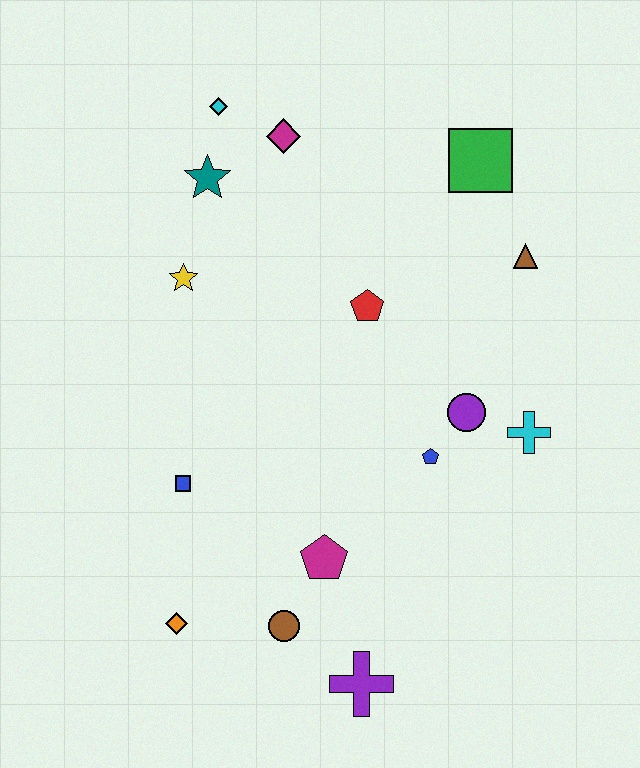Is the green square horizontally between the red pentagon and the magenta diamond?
No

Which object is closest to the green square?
The brown triangle is closest to the green square.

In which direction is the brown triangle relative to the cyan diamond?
The brown triangle is to the right of the cyan diamond.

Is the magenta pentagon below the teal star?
Yes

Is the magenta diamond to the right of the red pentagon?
No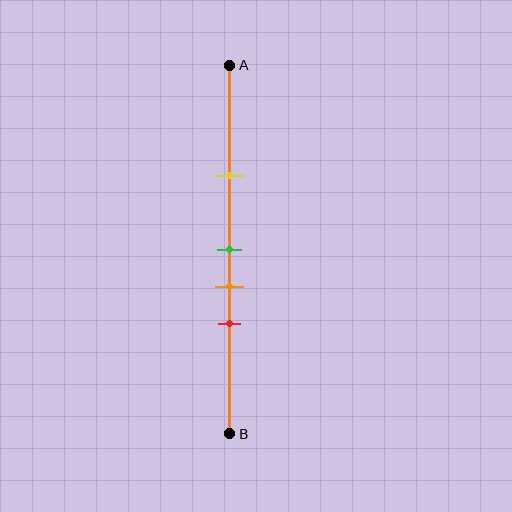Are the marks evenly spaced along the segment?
No, the marks are not evenly spaced.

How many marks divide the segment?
There are 4 marks dividing the segment.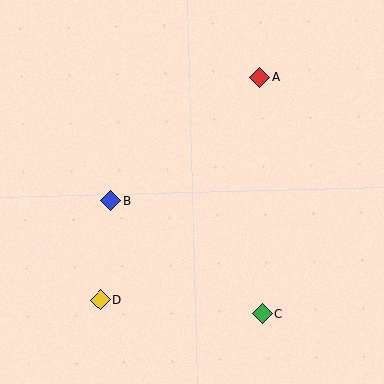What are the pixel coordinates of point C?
Point C is at (262, 314).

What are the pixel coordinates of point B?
Point B is at (111, 201).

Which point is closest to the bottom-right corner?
Point C is closest to the bottom-right corner.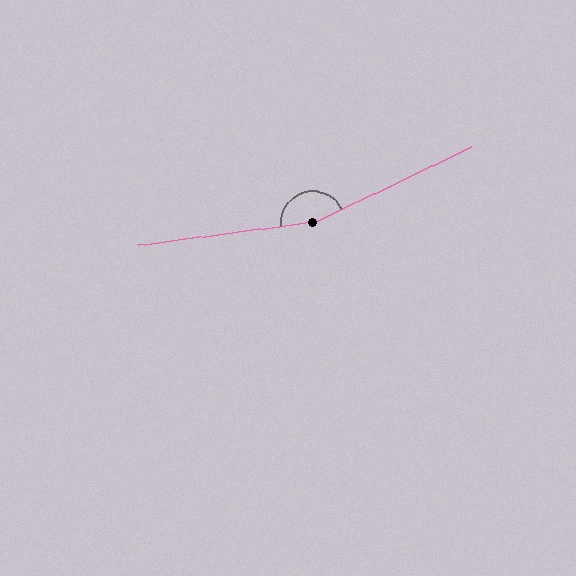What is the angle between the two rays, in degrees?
Approximately 162 degrees.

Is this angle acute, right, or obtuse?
It is obtuse.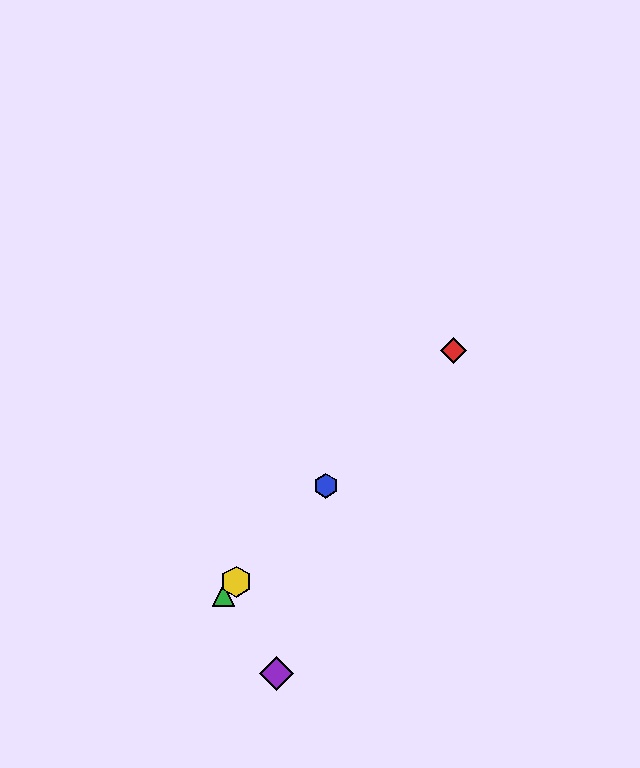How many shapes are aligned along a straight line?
4 shapes (the red diamond, the blue hexagon, the green triangle, the yellow hexagon) are aligned along a straight line.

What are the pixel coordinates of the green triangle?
The green triangle is at (224, 595).